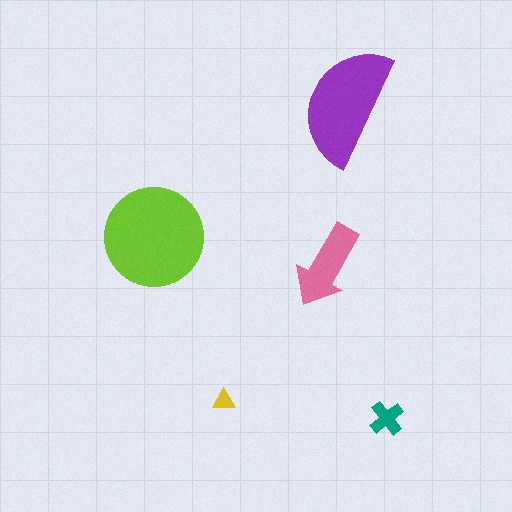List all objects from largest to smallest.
The lime circle, the purple semicircle, the pink arrow, the teal cross, the yellow triangle.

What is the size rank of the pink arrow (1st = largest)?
3rd.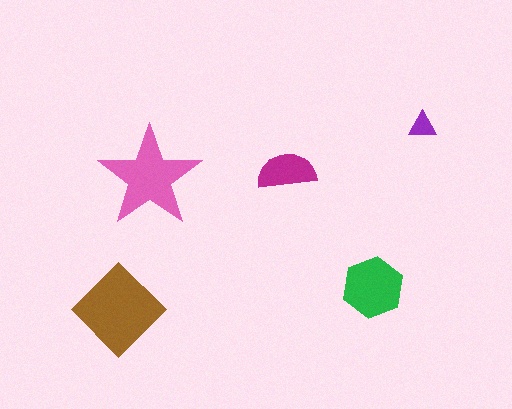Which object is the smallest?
The purple triangle.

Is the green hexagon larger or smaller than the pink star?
Smaller.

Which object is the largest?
The brown diamond.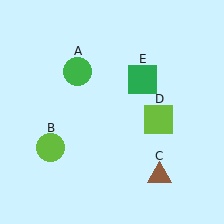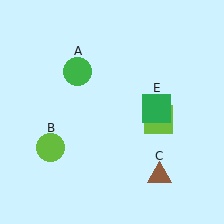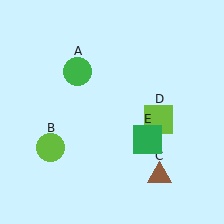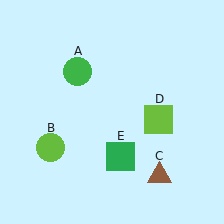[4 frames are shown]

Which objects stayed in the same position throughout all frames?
Green circle (object A) and lime circle (object B) and brown triangle (object C) and lime square (object D) remained stationary.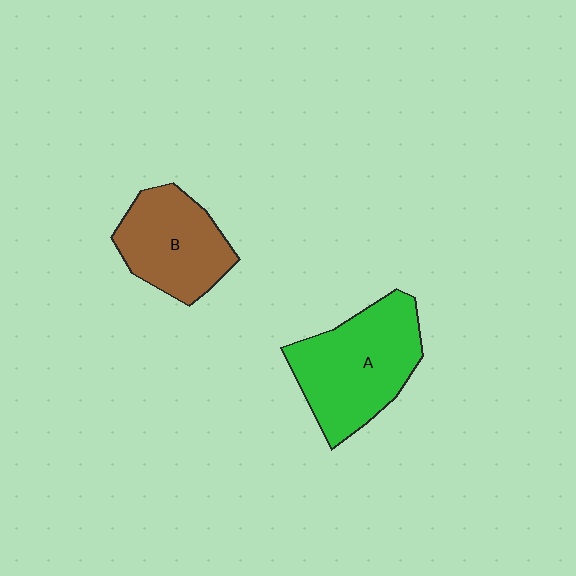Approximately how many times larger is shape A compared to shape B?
Approximately 1.3 times.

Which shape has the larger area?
Shape A (green).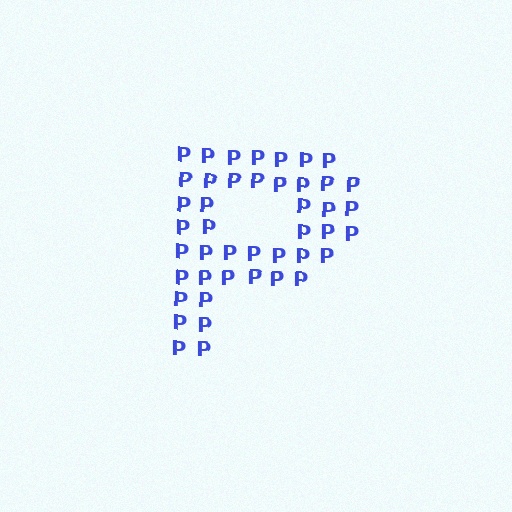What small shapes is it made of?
It is made of small letter P's.